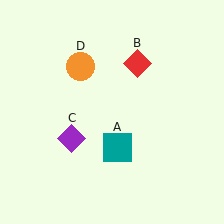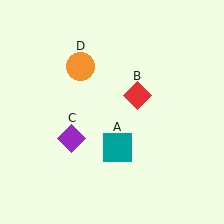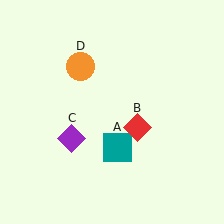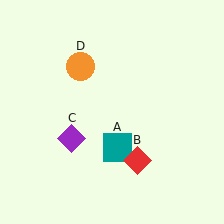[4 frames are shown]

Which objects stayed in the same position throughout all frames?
Teal square (object A) and purple diamond (object C) and orange circle (object D) remained stationary.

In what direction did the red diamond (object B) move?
The red diamond (object B) moved down.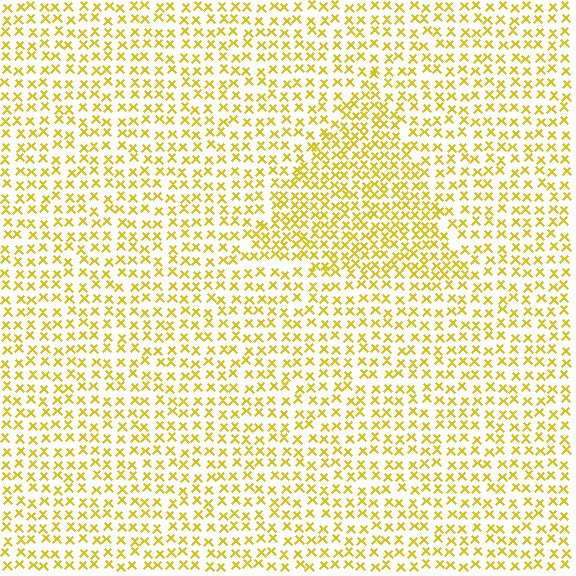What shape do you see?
I see a triangle.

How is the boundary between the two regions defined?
The boundary is defined by a change in element density (approximately 1.6x ratio). All elements are the same color, size, and shape.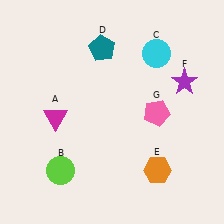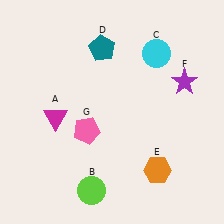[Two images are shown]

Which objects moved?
The objects that moved are: the lime circle (B), the pink pentagon (G).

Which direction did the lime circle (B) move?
The lime circle (B) moved right.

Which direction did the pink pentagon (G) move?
The pink pentagon (G) moved left.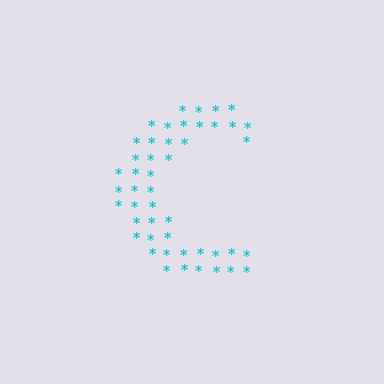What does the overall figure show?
The overall figure shows the letter C.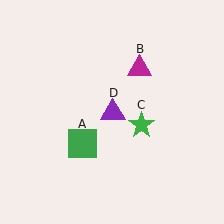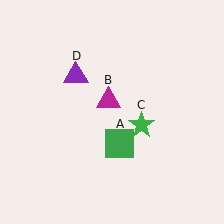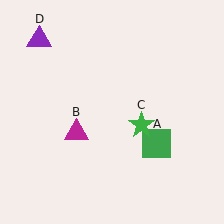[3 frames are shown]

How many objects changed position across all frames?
3 objects changed position: green square (object A), magenta triangle (object B), purple triangle (object D).